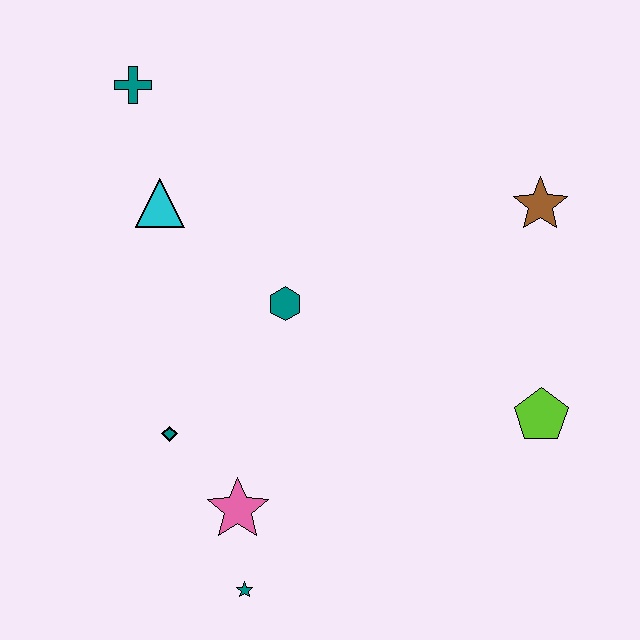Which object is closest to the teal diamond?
The pink star is closest to the teal diamond.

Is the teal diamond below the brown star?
Yes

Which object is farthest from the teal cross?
The lime pentagon is farthest from the teal cross.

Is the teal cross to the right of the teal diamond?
No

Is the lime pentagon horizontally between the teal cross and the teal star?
No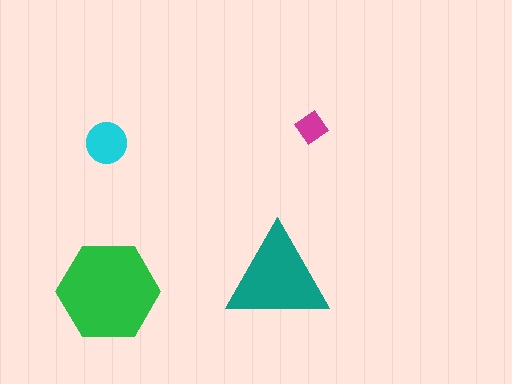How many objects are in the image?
There are 4 objects in the image.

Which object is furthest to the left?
The cyan circle is leftmost.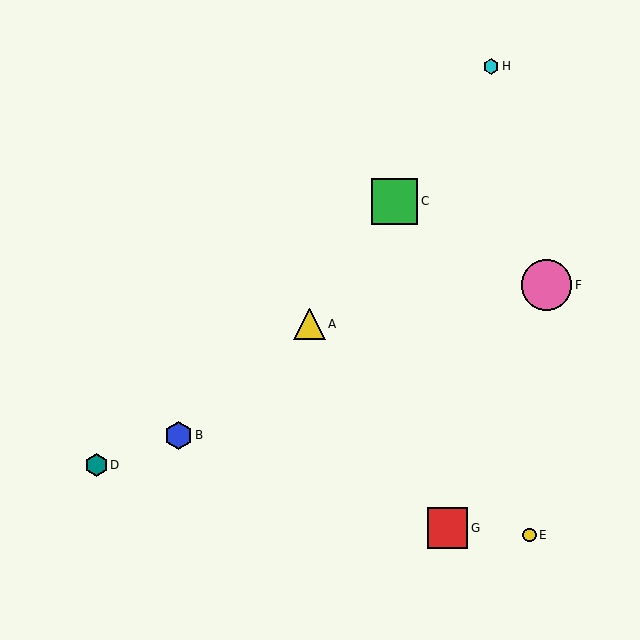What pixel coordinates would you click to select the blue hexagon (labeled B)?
Click at (178, 435) to select the blue hexagon B.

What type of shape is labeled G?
Shape G is a red square.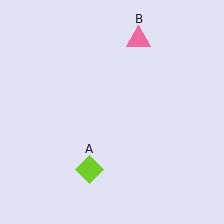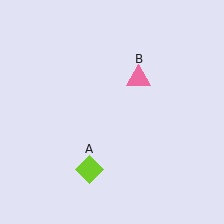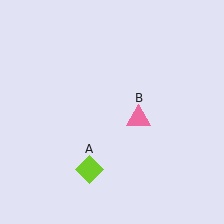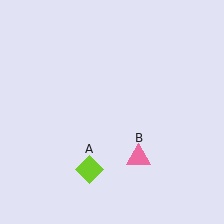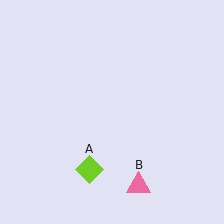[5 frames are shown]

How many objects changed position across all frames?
1 object changed position: pink triangle (object B).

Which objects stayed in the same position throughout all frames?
Lime diamond (object A) remained stationary.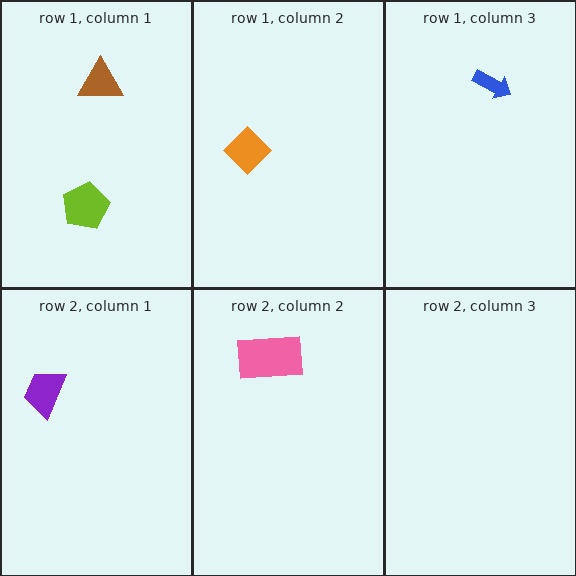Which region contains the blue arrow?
The row 1, column 3 region.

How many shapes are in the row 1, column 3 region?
1.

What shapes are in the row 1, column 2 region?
The orange diamond.